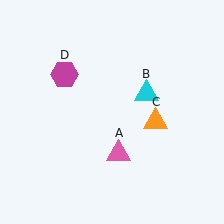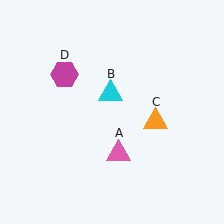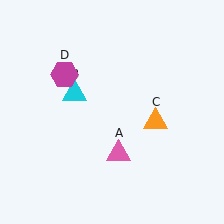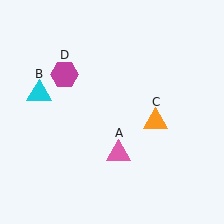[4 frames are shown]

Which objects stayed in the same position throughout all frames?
Pink triangle (object A) and orange triangle (object C) and magenta hexagon (object D) remained stationary.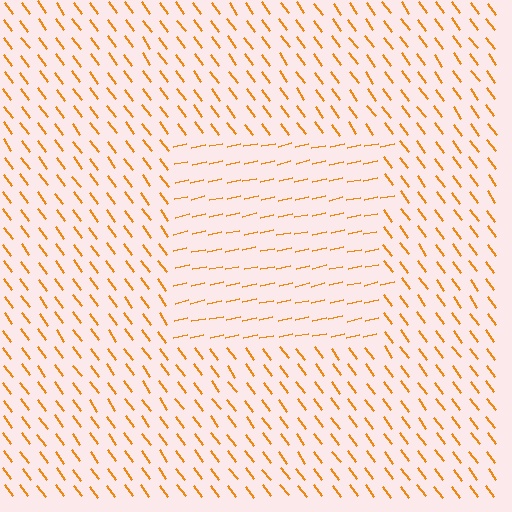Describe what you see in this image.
The image is filled with small orange line segments. A rectangle region in the image has lines oriented differently from the surrounding lines, creating a visible texture boundary.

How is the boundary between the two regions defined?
The boundary is defined purely by a change in line orientation (approximately 66 degrees difference). All lines are the same color and thickness.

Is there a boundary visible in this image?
Yes, there is a texture boundary formed by a change in line orientation.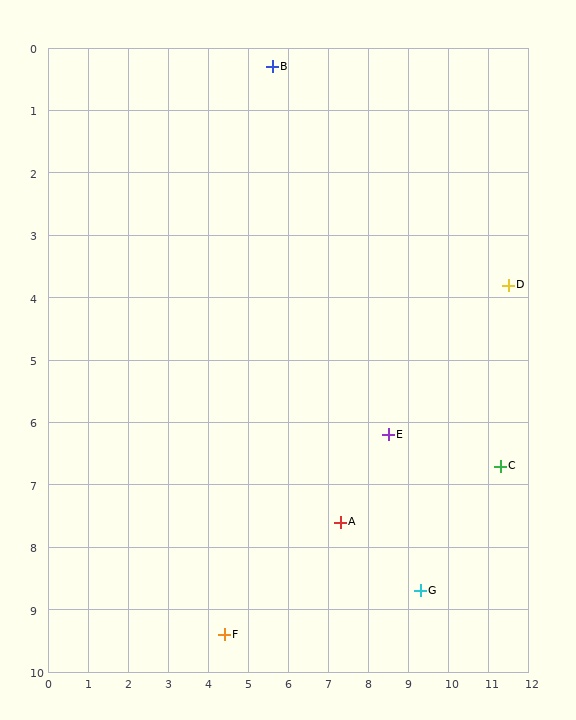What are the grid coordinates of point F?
Point F is at approximately (4.4, 9.4).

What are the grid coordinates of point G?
Point G is at approximately (9.3, 8.7).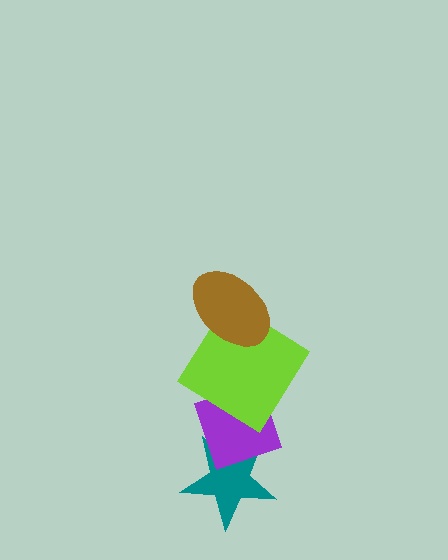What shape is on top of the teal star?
The purple diamond is on top of the teal star.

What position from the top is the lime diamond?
The lime diamond is 2nd from the top.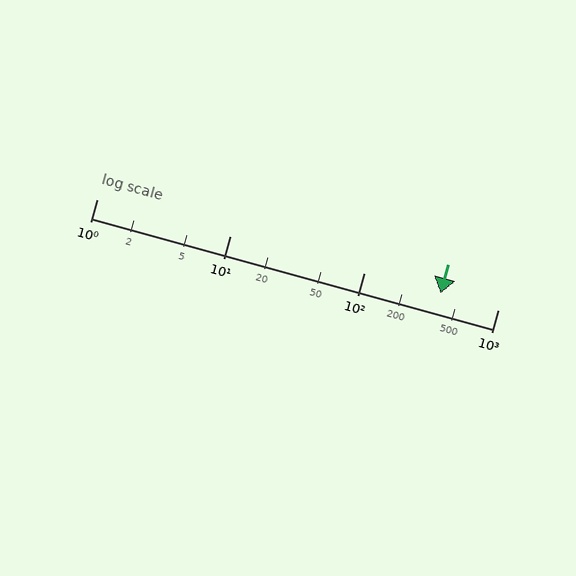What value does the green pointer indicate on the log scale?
The pointer indicates approximately 370.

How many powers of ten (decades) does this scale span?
The scale spans 3 decades, from 1 to 1000.